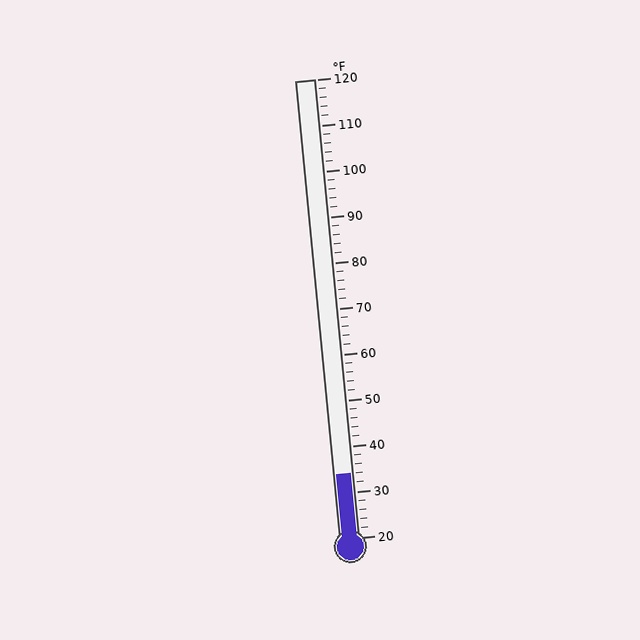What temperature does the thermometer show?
The thermometer shows approximately 34°F.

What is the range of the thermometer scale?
The thermometer scale ranges from 20°F to 120°F.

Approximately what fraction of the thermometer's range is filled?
The thermometer is filled to approximately 15% of its range.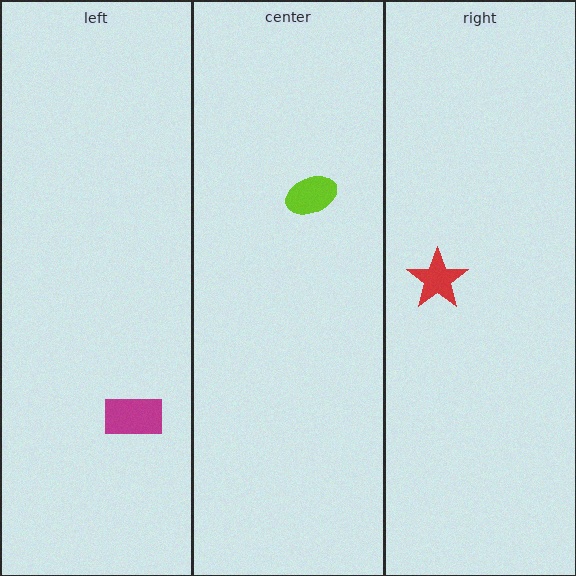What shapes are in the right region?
The red star.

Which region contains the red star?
The right region.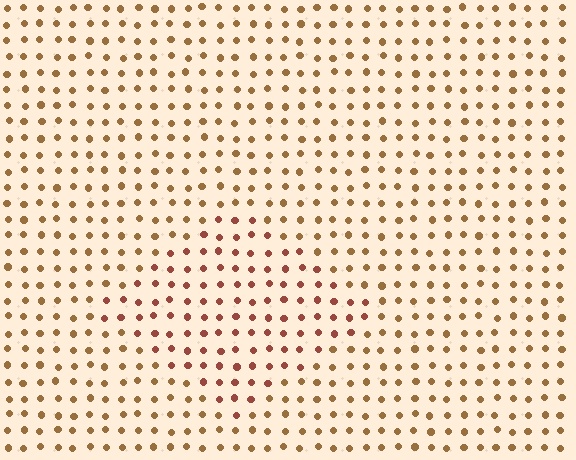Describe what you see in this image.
The image is filled with small brown elements in a uniform arrangement. A diamond-shaped region is visible where the elements are tinted to a slightly different hue, forming a subtle color boundary.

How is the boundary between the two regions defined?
The boundary is defined purely by a slight shift in hue (about 26 degrees). Spacing, size, and orientation are identical on both sides.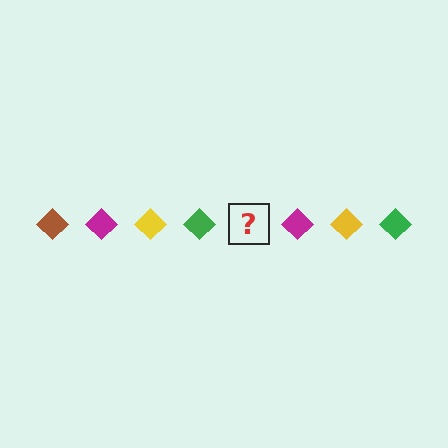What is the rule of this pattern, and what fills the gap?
The rule is that the pattern cycles through brown, magenta, yellow, green diamonds. The gap should be filled with a brown diamond.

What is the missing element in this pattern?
The missing element is a brown diamond.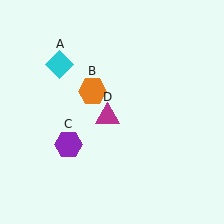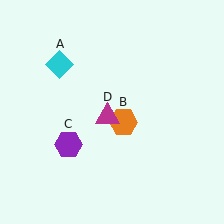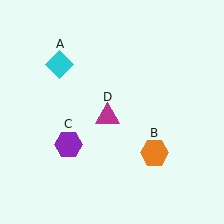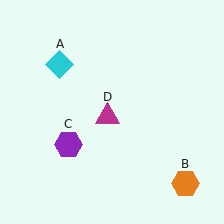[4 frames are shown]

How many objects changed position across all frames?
1 object changed position: orange hexagon (object B).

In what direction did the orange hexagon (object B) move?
The orange hexagon (object B) moved down and to the right.